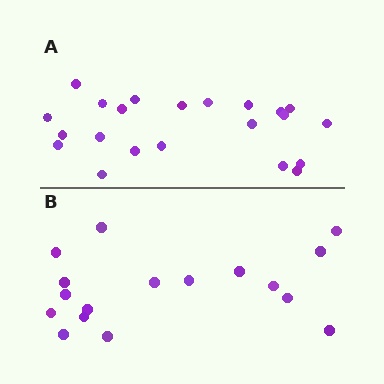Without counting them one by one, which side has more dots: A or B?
Region A (the top region) has more dots.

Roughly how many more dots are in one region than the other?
Region A has about 5 more dots than region B.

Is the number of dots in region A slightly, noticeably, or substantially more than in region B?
Region A has noticeably more, but not dramatically so. The ratio is roughly 1.3 to 1.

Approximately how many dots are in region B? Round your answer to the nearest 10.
About 20 dots. (The exact count is 17, which rounds to 20.)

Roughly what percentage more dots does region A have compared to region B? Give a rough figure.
About 30% more.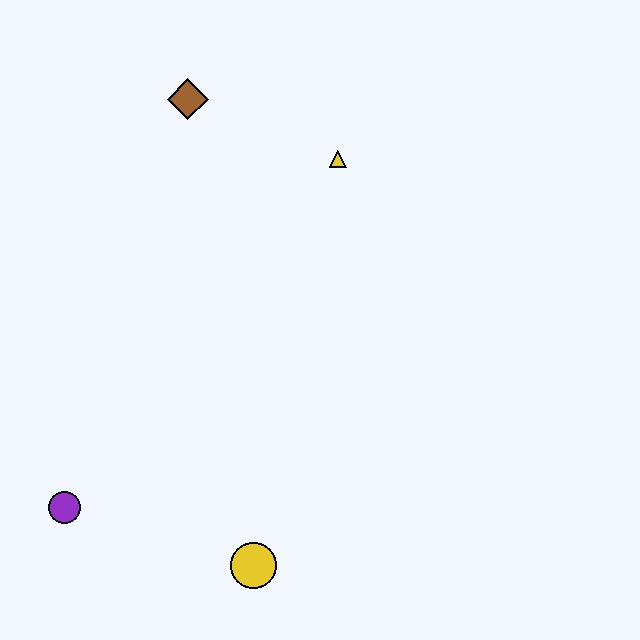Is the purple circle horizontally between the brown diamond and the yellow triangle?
No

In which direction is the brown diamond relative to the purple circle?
The brown diamond is above the purple circle.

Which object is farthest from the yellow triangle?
The purple circle is farthest from the yellow triangle.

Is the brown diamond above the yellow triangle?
Yes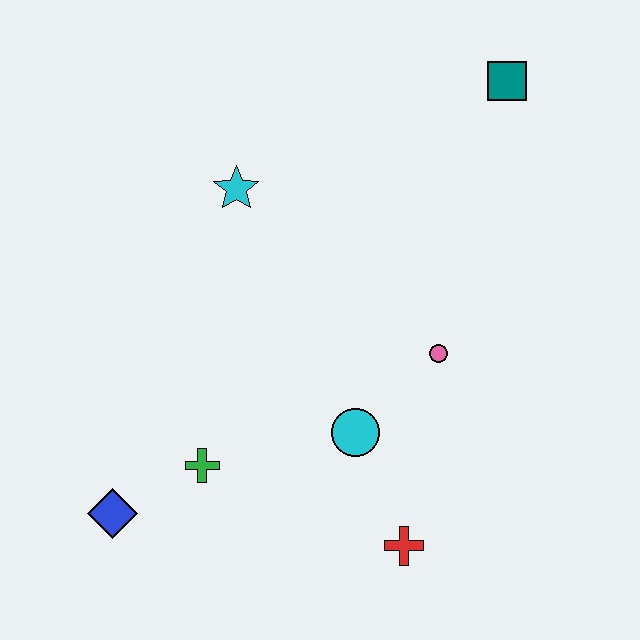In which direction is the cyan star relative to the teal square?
The cyan star is to the left of the teal square.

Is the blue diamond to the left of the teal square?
Yes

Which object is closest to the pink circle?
The cyan circle is closest to the pink circle.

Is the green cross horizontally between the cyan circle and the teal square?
No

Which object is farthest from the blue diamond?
The teal square is farthest from the blue diamond.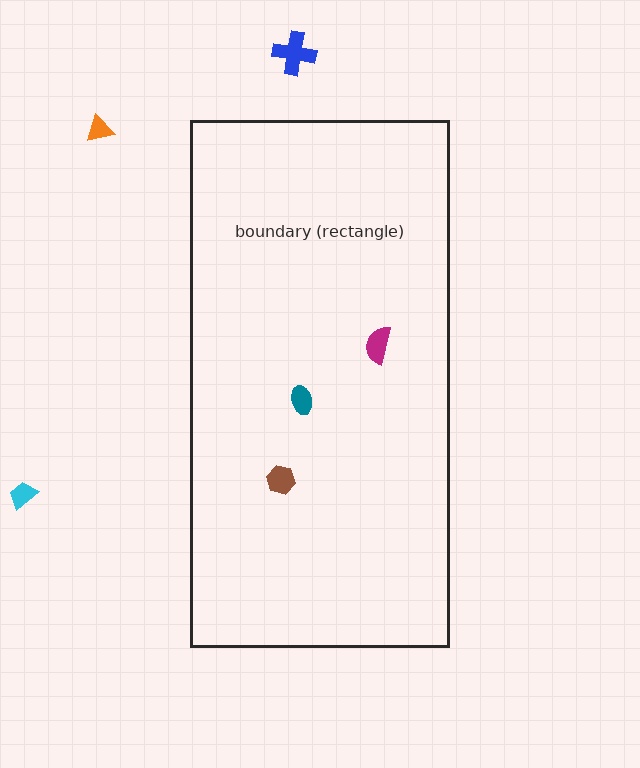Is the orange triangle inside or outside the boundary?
Outside.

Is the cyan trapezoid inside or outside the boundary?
Outside.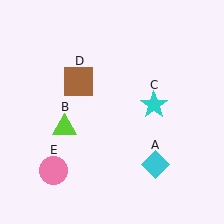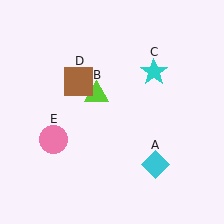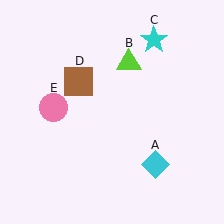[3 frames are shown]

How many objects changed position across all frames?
3 objects changed position: lime triangle (object B), cyan star (object C), pink circle (object E).